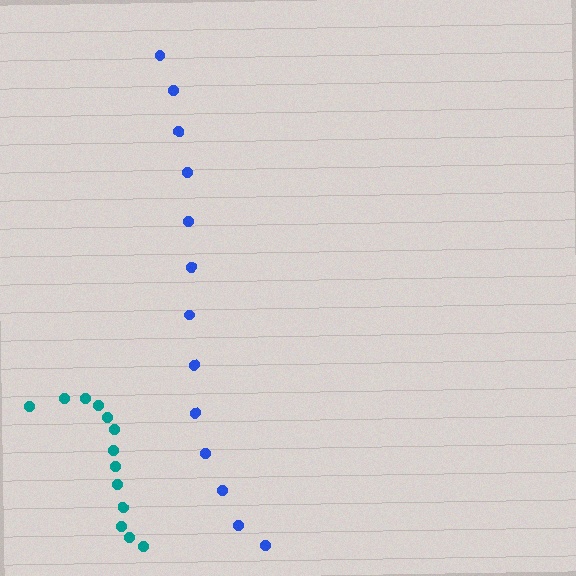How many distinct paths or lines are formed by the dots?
There are 2 distinct paths.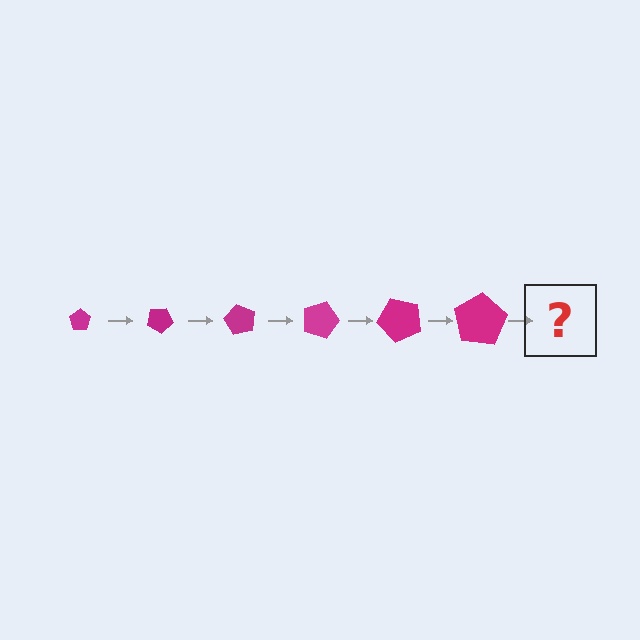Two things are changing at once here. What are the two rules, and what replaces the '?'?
The two rules are that the pentagon grows larger each step and it rotates 30 degrees each step. The '?' should be a pentagon, larger than the previous one and rotated 180 degrees from the start.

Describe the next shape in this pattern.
It should be a pentagon, larger than the previous one and rotated 180 degrees from the start.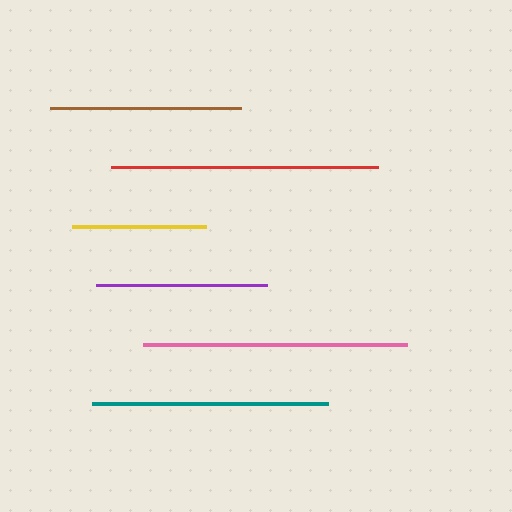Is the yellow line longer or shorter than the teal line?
The teal line is longer than the yellow line.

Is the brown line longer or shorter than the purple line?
The brown line is longer than the purple line.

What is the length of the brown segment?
The brown segment is approximately 191 pixels long.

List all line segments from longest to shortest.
From longest to shortest: red, pink, teal, brown, purple, yellow.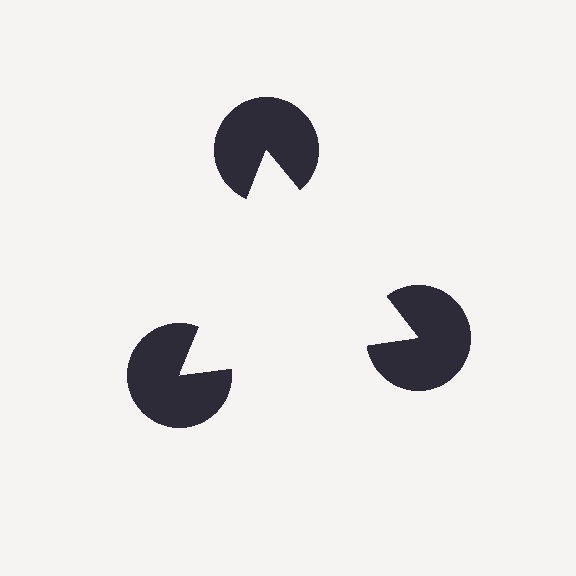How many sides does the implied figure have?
3 sides.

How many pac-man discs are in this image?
There are 3 — one at each vertex of the illusory triangle.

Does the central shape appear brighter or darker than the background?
It typically appears slightly brighter than the background, even though no actual brightness change is drawn.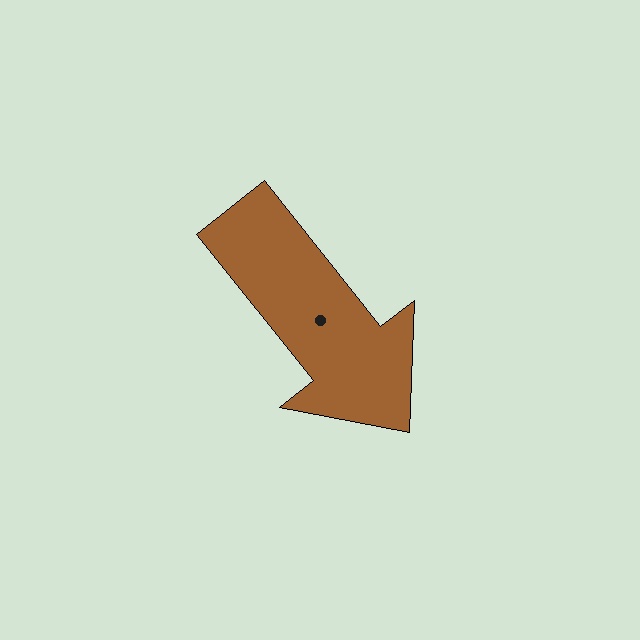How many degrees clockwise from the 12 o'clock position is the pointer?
Approximately 142 degrees.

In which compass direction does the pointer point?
Southeast.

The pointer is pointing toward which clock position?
Roughly 5 o'clock.